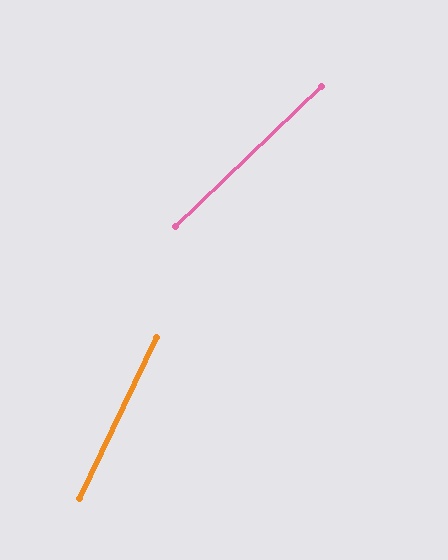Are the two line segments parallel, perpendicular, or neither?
Neither parallel nor perpendicular — they differ by about 21°.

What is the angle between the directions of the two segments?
Approximately 21 degrees.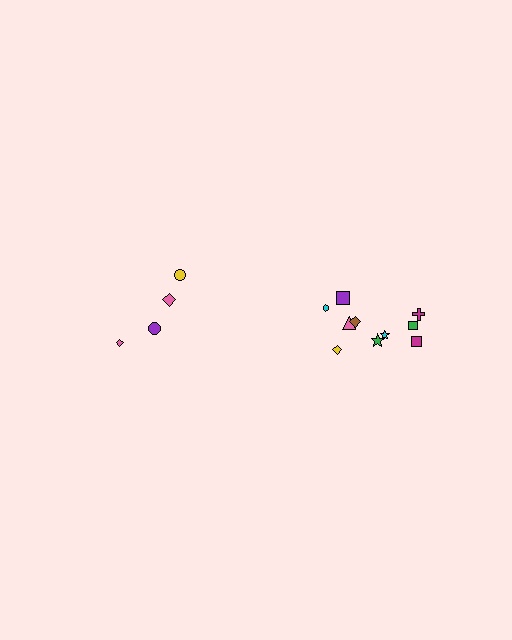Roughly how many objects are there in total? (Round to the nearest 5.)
Roughly 15 objects in total.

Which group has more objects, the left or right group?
The right group.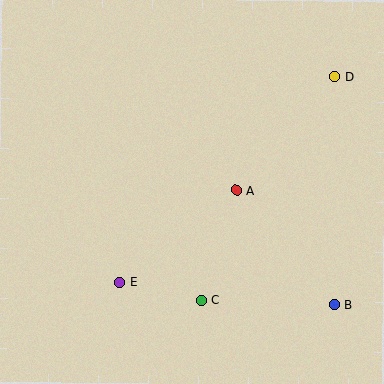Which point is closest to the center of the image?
Point A at (236, 190) is closest to the center.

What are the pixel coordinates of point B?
Point B is at (334, 304).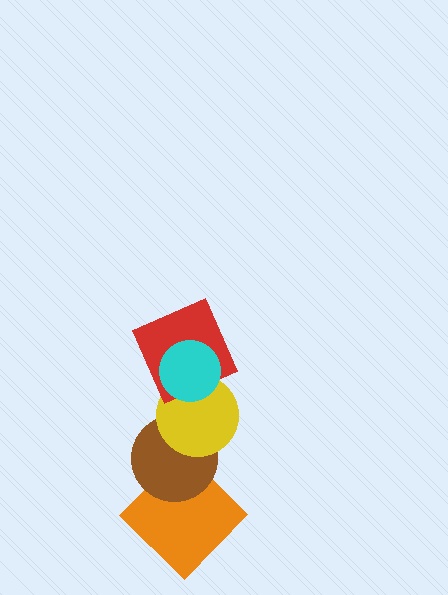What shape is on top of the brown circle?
The yellow circle is on top of the brown circle.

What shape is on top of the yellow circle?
The red square is on top of the yellow circle.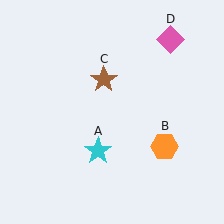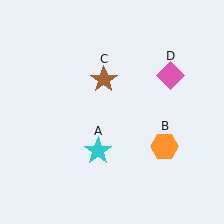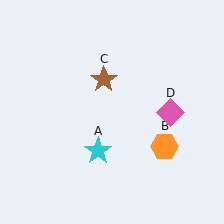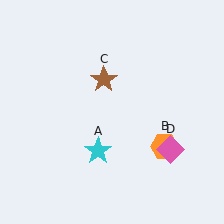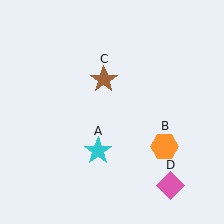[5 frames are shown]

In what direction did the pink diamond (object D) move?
The pink diamond (object D) moved down.